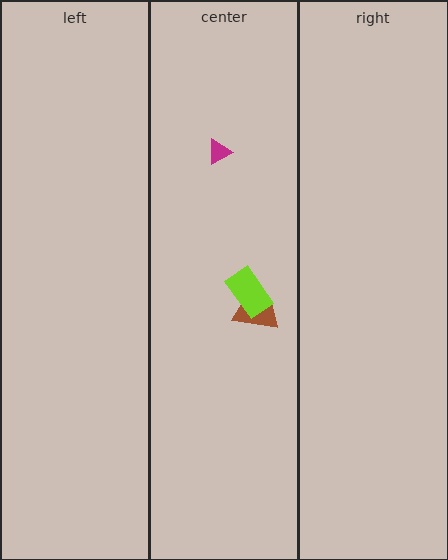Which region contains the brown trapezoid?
The center region.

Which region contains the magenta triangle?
The center region.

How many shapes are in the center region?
3.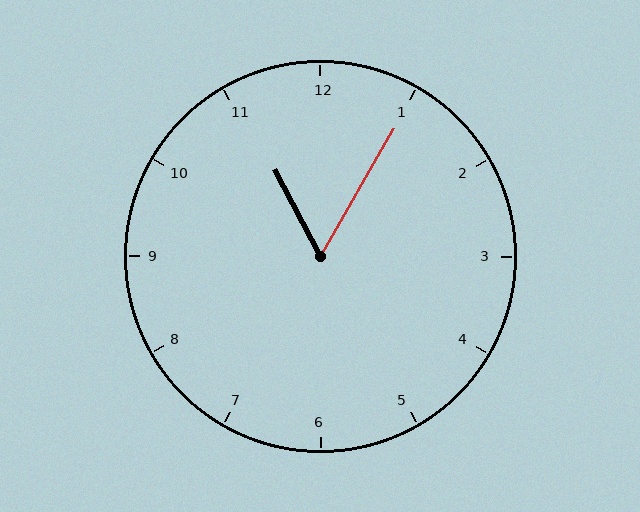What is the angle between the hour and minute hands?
Approximately 58 degrees.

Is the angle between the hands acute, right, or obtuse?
It is acute.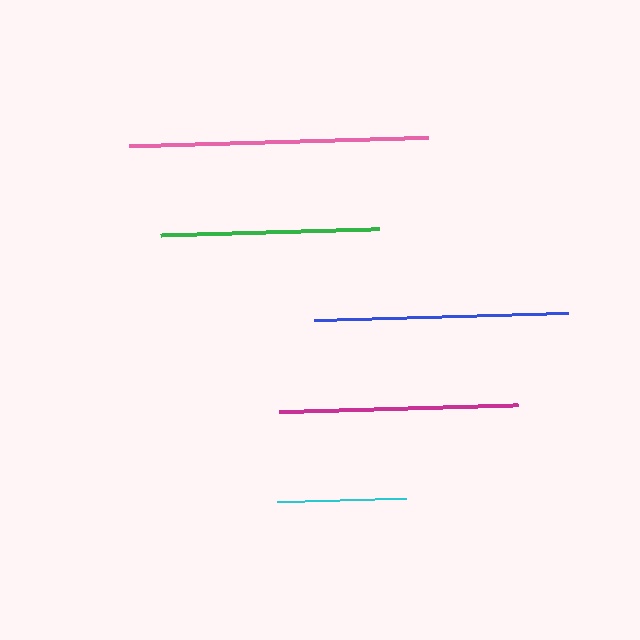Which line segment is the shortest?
The cyan line is the shortest at approximately 129 pixels.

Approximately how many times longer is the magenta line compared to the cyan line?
The magenta line is approximately 1.9 times the length of the cyan line.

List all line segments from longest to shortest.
From longest to shortest: pink, blue, magenta, green, cyan.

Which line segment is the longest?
The pink line is the longest at approximately 299 pixels.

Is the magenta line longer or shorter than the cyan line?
The magenta line is longer than the cyan line.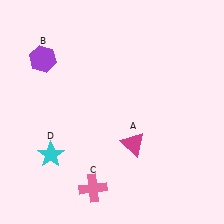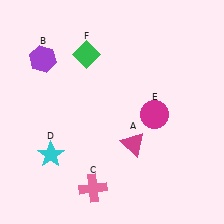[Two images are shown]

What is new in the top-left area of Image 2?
A green diamond (F) was added in the top-left area of Image 2.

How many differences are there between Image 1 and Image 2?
There are 2 differences between the two images.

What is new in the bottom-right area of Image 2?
A magenta circle (E) was added in the bottom-right area of Image 2.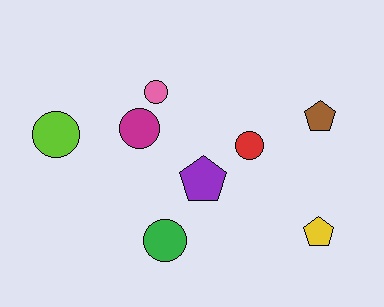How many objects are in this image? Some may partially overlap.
There are 8 objects.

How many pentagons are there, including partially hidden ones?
There are 3 pentagons.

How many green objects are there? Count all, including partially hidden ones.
There is 1 green object.